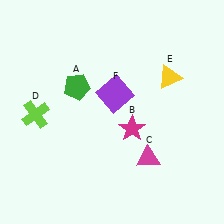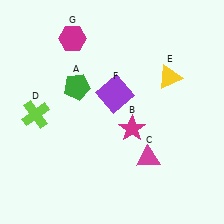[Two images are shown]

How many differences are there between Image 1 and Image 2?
There is 1 difference between the two images.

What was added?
A magenta hexagon (G) was added in Image 2.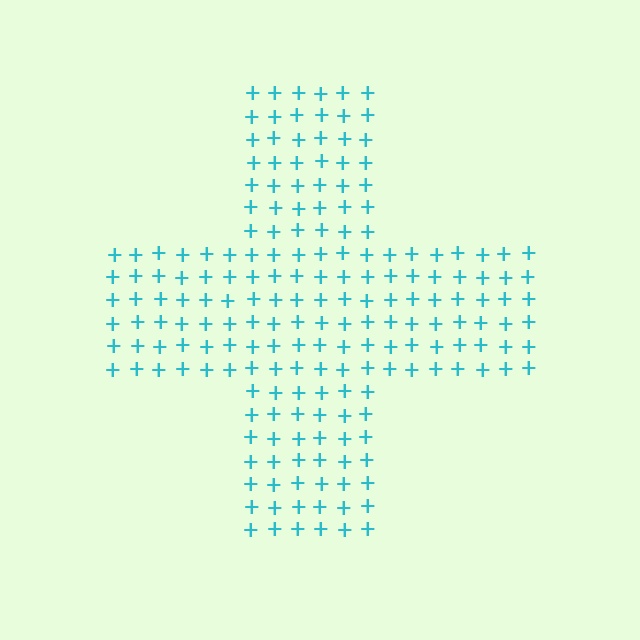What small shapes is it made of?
It is made of small plus signs.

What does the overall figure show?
The overall figure shows a cross.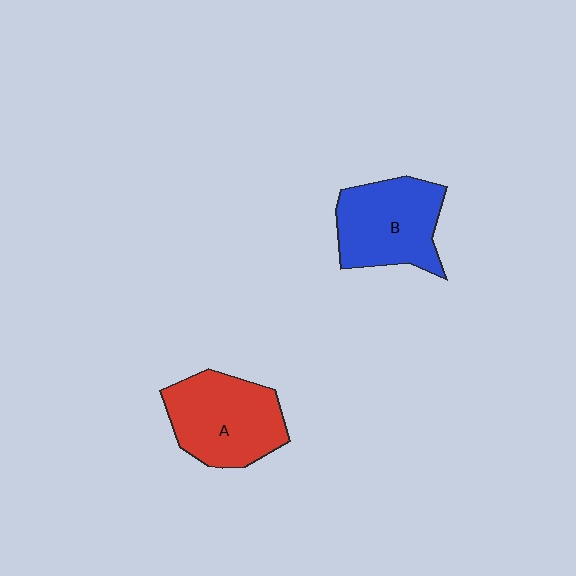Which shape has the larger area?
Shape A (red).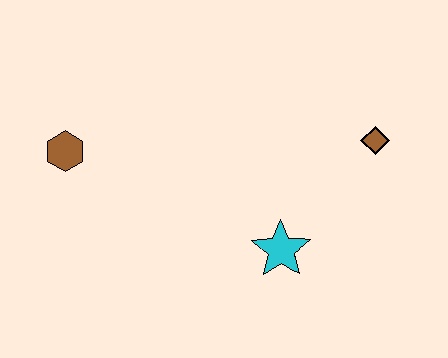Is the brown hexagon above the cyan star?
Yes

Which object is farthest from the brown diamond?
The brown hexagon is farthest from the brown diamond.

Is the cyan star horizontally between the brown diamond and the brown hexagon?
Yes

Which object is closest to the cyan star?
The brown diamond is closest to the cyan star.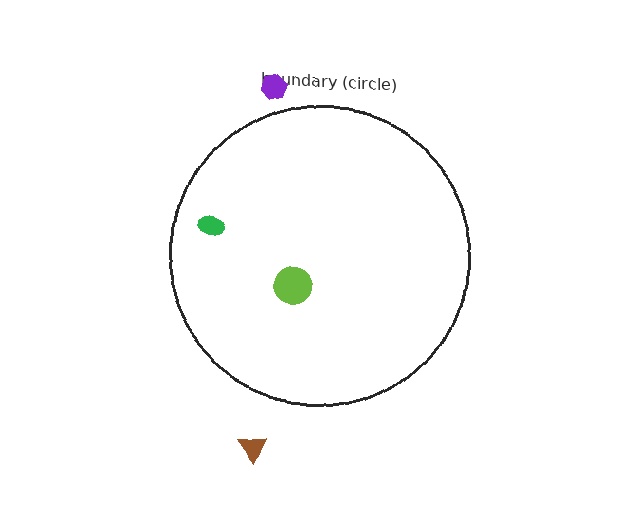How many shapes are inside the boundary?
2 inside, 2 outside.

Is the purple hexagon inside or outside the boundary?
Outside.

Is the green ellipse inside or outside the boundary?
Inside.